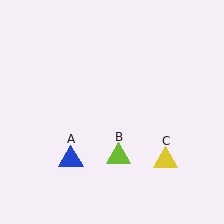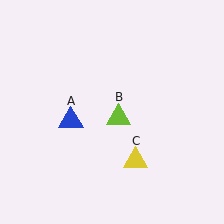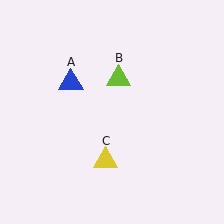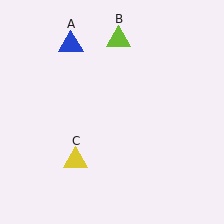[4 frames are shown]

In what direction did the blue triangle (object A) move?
The blue triangle (object A) moved up.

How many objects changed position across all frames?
3 objects changed position: blue triangle (object A), lime triangle (object B), yellow triangle (object C).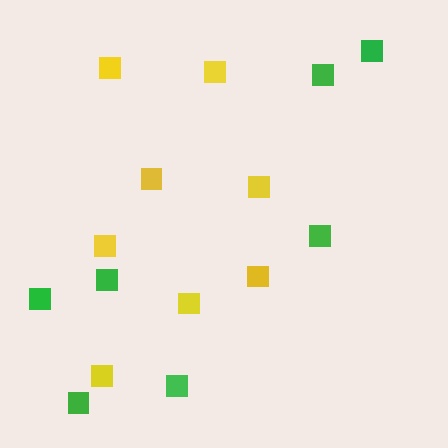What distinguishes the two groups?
There are 2 groups: one group of green squares (7) and one group of yellow squares (8).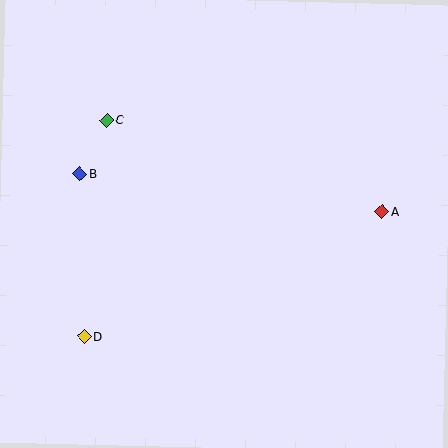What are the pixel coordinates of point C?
Point C is at (107, 121).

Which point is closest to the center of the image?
Point B at (80, 174) is closest to the center.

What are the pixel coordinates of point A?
Point A is at (382, 212).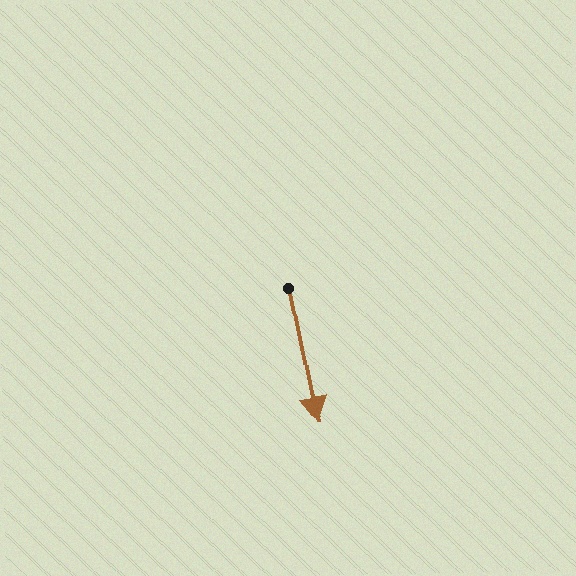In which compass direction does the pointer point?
South.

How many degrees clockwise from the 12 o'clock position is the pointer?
Approximately 168 degrees.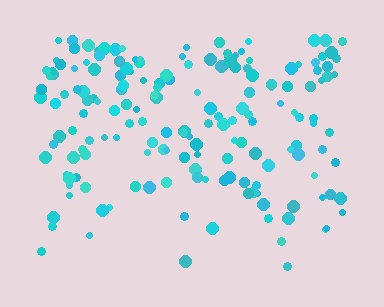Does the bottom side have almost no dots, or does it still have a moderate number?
Still a moderate number, just noticeably fewer than the top.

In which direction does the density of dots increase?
From bottom to top, with the top side densest.